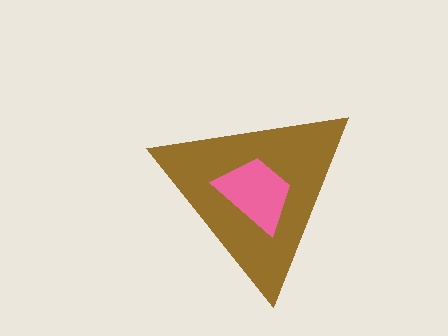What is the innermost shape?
The pink trapezoid.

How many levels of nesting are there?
2.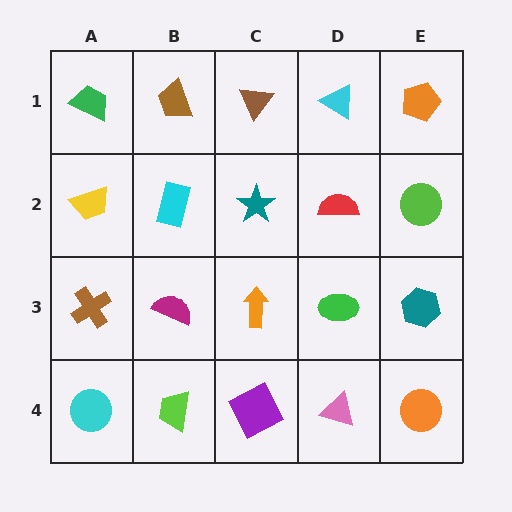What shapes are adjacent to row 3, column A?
A yellow trapezoid (row 2, column A), a cyan circle (row 4, column A), a magenta semicircle (row 3, column B).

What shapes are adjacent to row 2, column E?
An orange pentagon (row 1, column E), a teal hexagon (row 3, column E), a red semicircle (row 2, column D).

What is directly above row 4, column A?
A brown cross.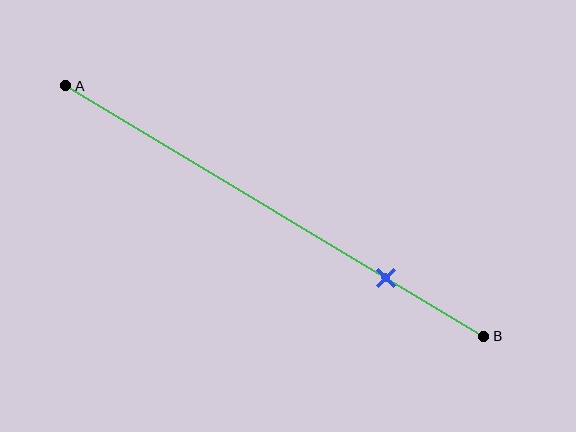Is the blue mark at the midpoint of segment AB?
No, the mark is at about 75% from A, not at the 50% midpoint.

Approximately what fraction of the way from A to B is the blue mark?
The blue mark is approximately 75% of the way from A to B.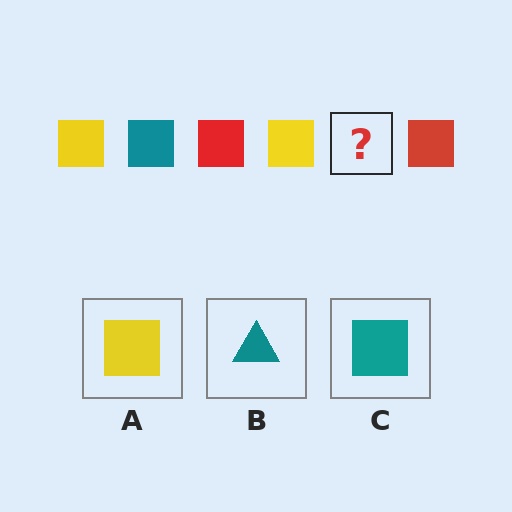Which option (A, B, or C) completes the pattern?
C.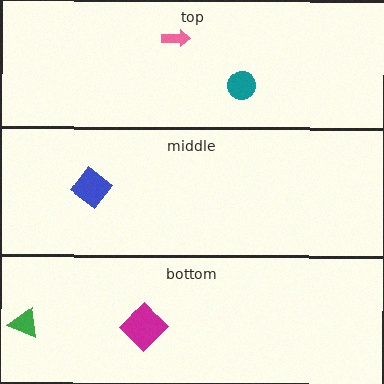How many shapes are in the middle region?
1.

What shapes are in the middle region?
The blue diamond.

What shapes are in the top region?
The teal circle, the pink arrow.